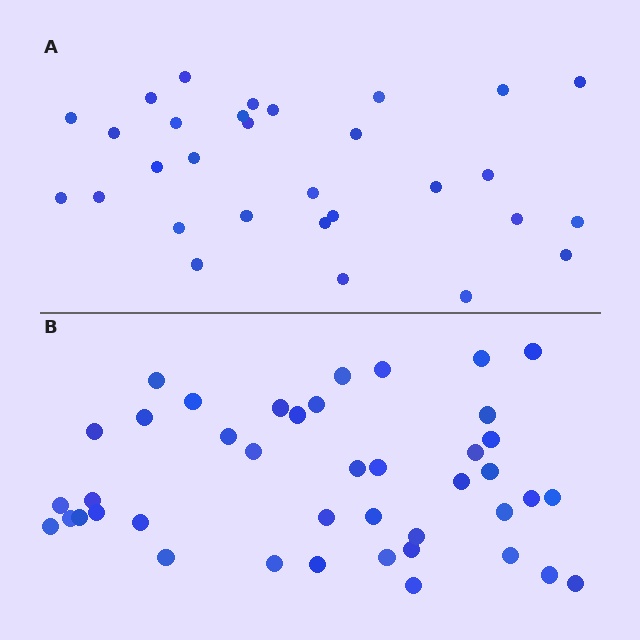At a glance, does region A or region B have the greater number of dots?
Region B (the bottom region) has more dots.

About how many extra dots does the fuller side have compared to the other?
Region B has roughly 12 or so more dots than region A.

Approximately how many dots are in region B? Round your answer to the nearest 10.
About 40 dots. (The exact count is 42, which rounds to 40.)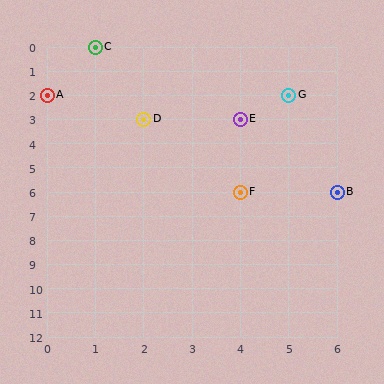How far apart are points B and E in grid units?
Points B and E are 2 columns and 3 rows apart (about 3.6 grid units diagonally).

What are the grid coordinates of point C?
Point C is at grid coordinates (1, 0).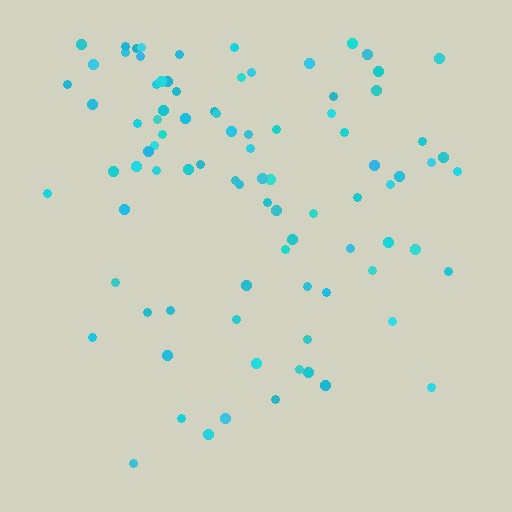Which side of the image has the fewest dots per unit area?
The bottom.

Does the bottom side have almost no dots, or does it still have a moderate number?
Still a moderate number, just noticeably fewer than the top.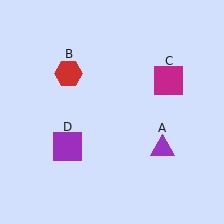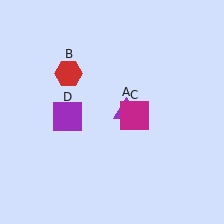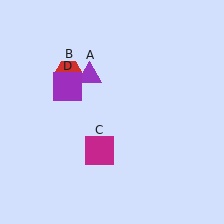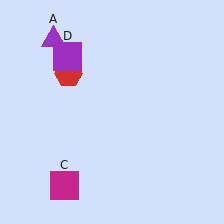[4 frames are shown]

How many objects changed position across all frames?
3 objects changed position: purple triangle (object A), magenta square (object C), purple square (object D).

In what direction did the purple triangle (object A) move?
The purple triangle (object A) moved up and to the left.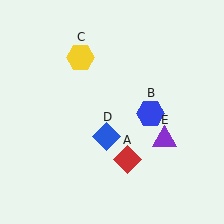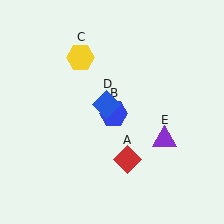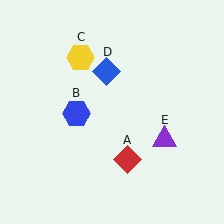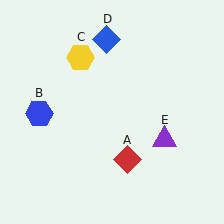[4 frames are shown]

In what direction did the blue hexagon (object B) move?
The blue hexagon (object B) moved left.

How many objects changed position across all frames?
2 objects changed position: blue hexagon (object B), blue diamond (object D).